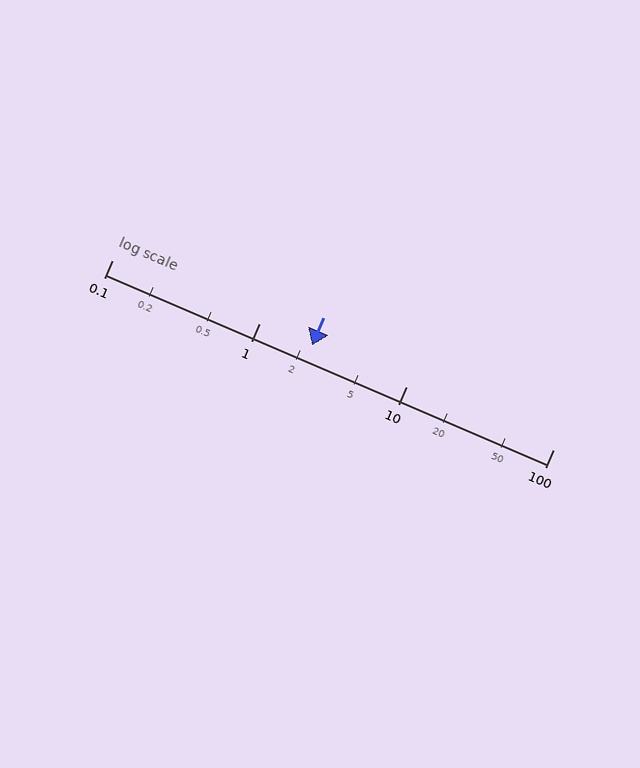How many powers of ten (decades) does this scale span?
The scale spans 3 decades, from 0.1 to 100.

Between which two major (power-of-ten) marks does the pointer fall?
The pointer is between 1 and 10.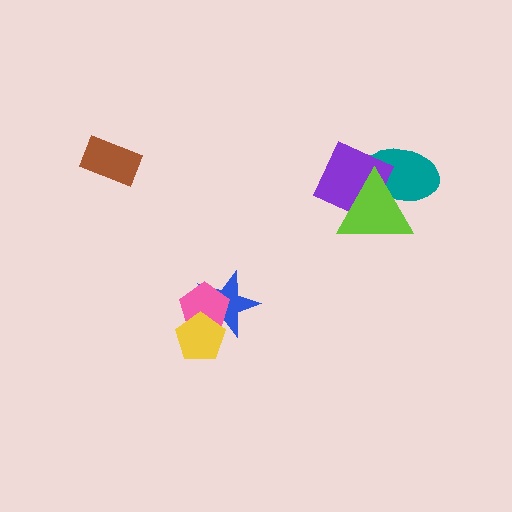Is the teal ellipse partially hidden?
Yes, it is partially covered by another shape.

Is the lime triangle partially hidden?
No, no other shape covers it.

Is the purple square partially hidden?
Yes, it is partially covered by another shape.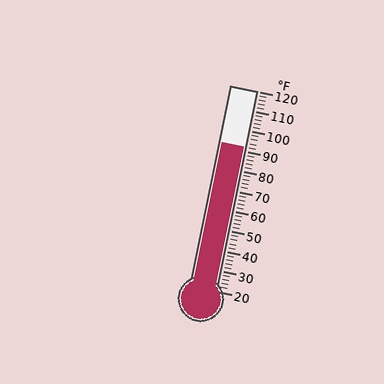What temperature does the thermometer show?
The thermometer shows approximately 92°F.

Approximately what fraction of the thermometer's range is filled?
The thermometer is filled to approximately 70% of its range.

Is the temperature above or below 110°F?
The temperature is below 110°F.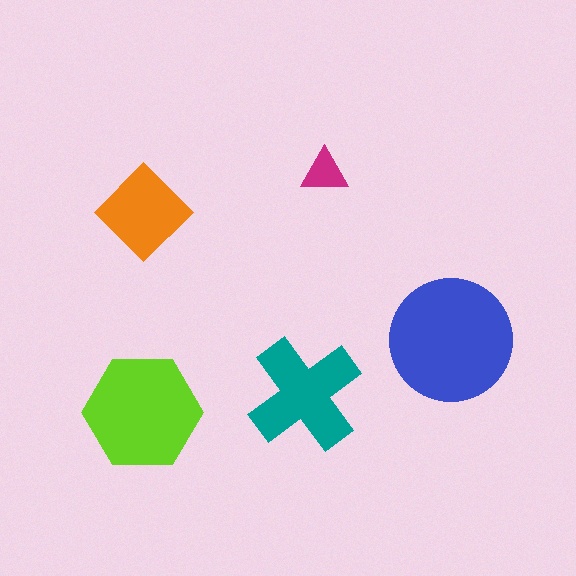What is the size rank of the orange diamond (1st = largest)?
4th.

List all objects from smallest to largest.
The magenta triangle, the orange diamond, the teal cross, the lime hexagon, the blue circle.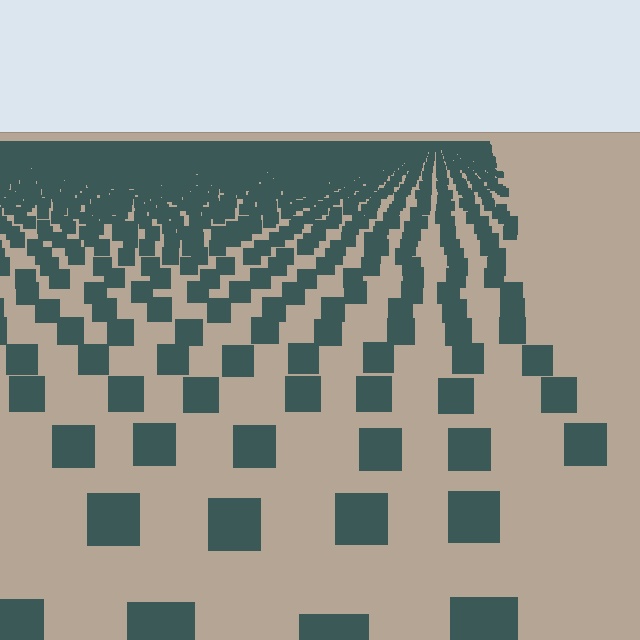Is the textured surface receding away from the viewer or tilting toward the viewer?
The surface is receding away from the viewer. Texture elements get smaller and denser toward the top.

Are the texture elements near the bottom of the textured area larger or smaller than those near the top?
Larger. Near the bottom, elements are closer to the viewer and appear at a bigger on-screen size.